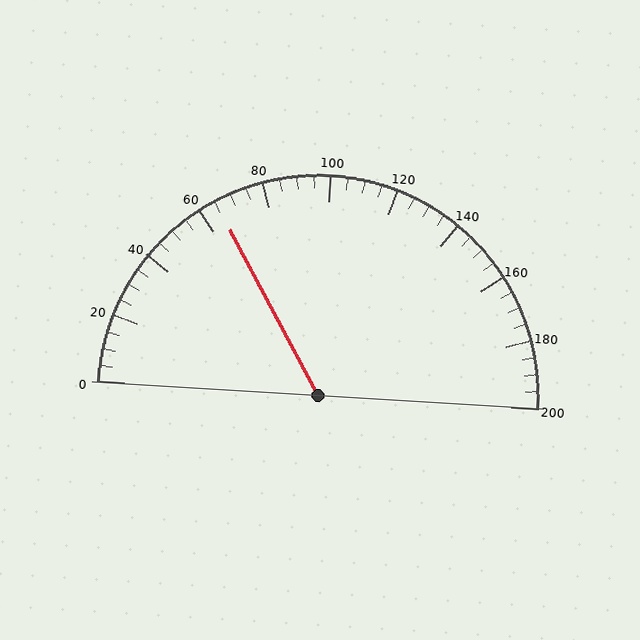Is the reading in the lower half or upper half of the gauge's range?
The reading is in the lower half of the range (0 to 200).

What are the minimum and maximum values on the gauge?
The gauge ranges from 0 to 200.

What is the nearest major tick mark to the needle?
The nearest major tick mark is 60.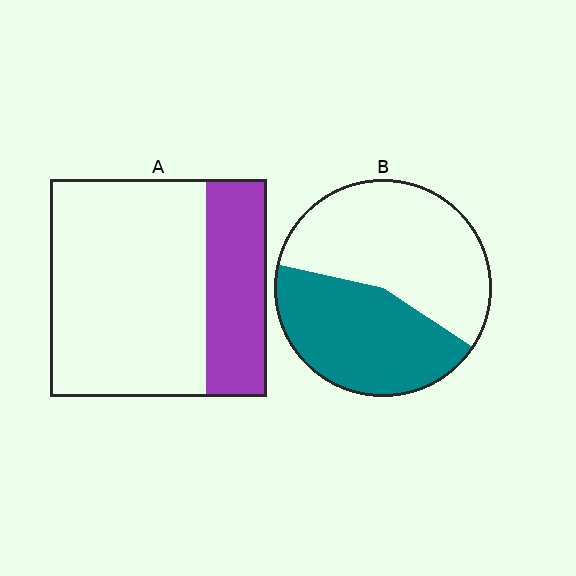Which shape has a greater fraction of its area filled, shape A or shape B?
Shape B.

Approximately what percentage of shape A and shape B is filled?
A is approximately 30% and B is approximately 45%.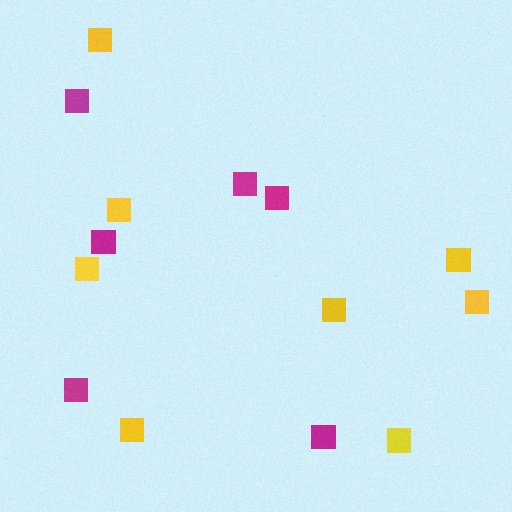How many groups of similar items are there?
There are 2 groups: one group of yellow squares (8) and one group of magenta squares (6).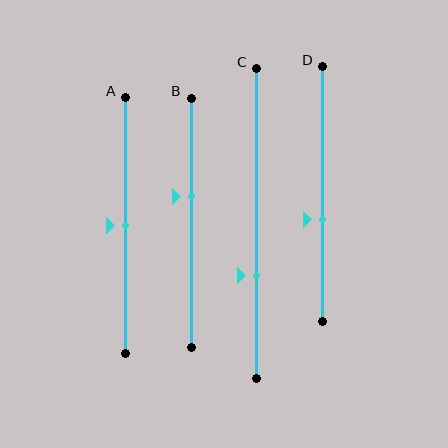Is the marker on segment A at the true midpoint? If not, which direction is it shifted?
Yes, the marker on segment A is at the true midpoint.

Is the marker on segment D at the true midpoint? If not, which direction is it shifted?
No, the marker on segment D is shifted downward by about 10% of the segment length.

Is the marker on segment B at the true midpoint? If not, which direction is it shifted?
No, the marker on segment B is shifted upward by about 10% of the segment length.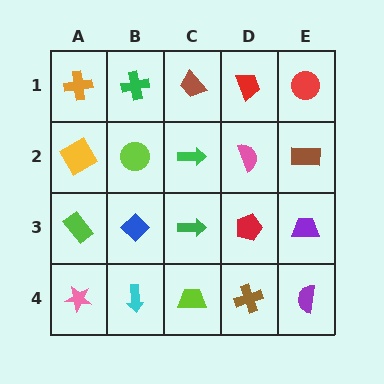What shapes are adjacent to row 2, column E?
A red circle (row 1, column E), a purple trapezoid (row 3, column E), a pink semicircle (row 2, column D).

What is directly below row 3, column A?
A pink star.